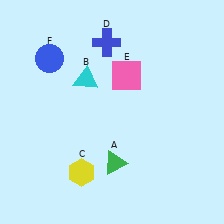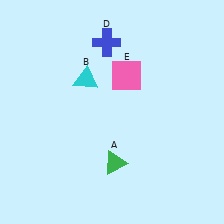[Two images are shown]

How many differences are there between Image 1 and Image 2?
There are 2 differences between the two images.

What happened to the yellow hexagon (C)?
The yellow hexagon (C) was removed in Image 2. It was in the bottom-left area of Image 1.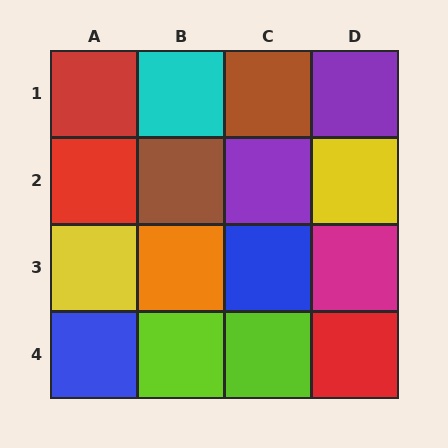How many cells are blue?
2 cells are blue.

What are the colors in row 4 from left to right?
Blue, lime, lime, red.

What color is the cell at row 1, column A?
Red.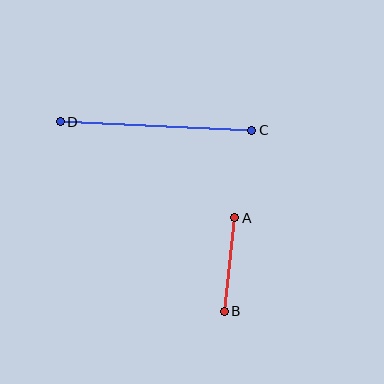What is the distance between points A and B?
The distance is approximately 94 pixels.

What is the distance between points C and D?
The distance is approximately 192 pixels.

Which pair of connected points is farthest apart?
Points C and D are farthest apart.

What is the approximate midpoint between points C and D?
The midpoint is at approximately (156, 126) pixels.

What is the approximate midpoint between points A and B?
The midpoint is at approximately (230, 265) pixels.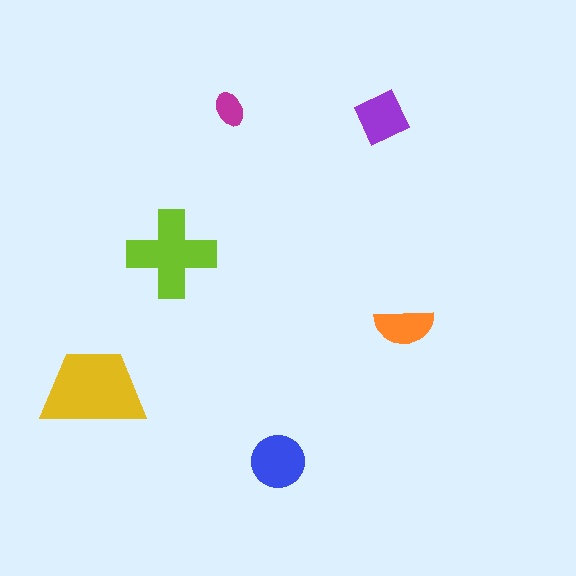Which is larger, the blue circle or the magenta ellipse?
The blue circle.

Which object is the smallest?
The magenta ellipse.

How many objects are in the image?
There are 6 objects in the image.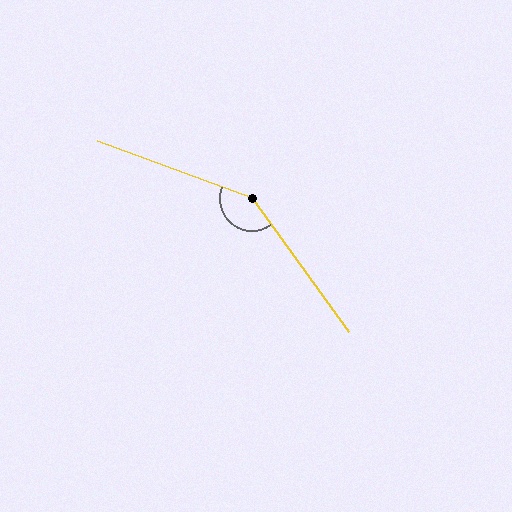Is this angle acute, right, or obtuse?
It is obtuse.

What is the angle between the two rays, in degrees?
Approximately 146 degrees.